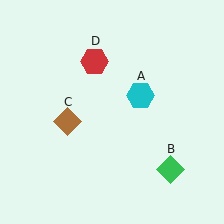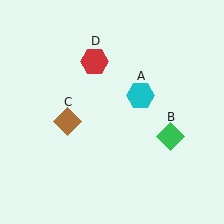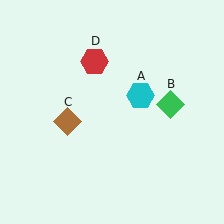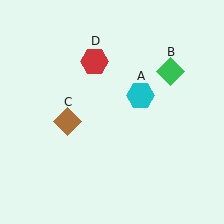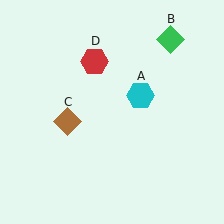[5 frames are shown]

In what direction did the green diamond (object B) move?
The green diamond (object B) moved up.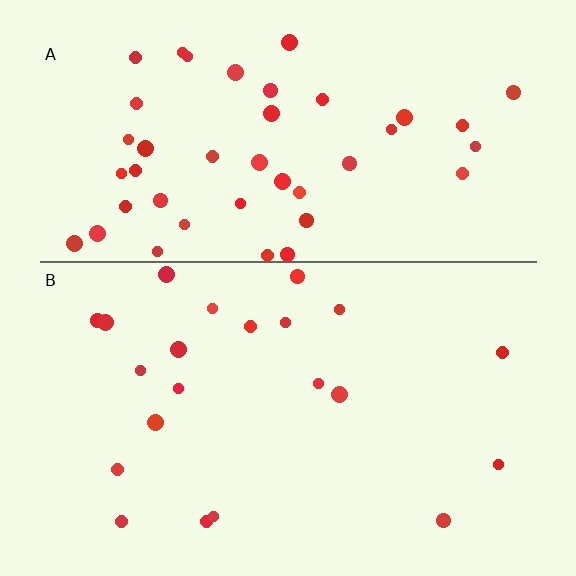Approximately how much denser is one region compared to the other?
Approximately 2.0× — region A over region B.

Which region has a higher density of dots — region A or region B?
A (the top).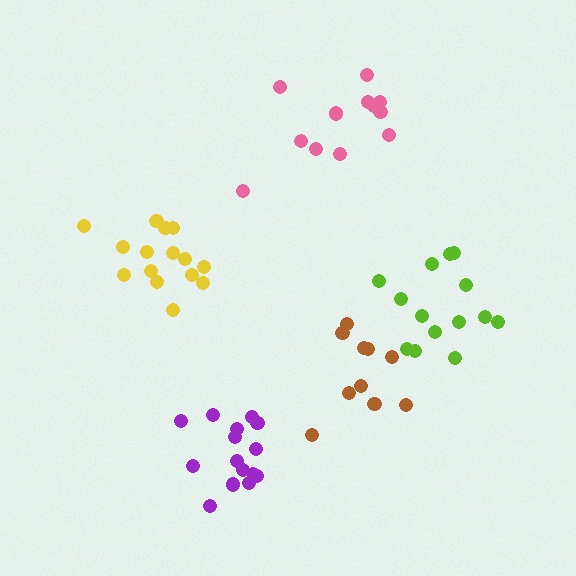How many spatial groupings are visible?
There are 5 spatial groupings.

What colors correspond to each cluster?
The clusters are colored: purple, yellow, brown, lime, pink.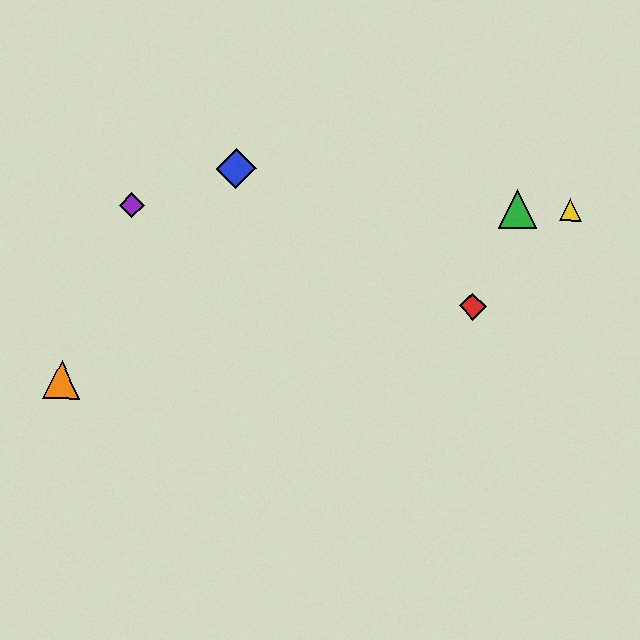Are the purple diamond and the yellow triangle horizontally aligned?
Yes, both are at y≈205.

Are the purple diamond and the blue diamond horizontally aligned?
No, the purple diamond is at y≈205 and the blue diamond is at y≈169.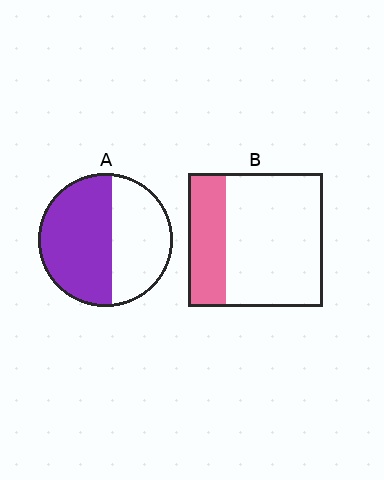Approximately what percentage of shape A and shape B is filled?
A is approximately 55% and B is approximately 30%.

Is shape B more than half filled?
No.